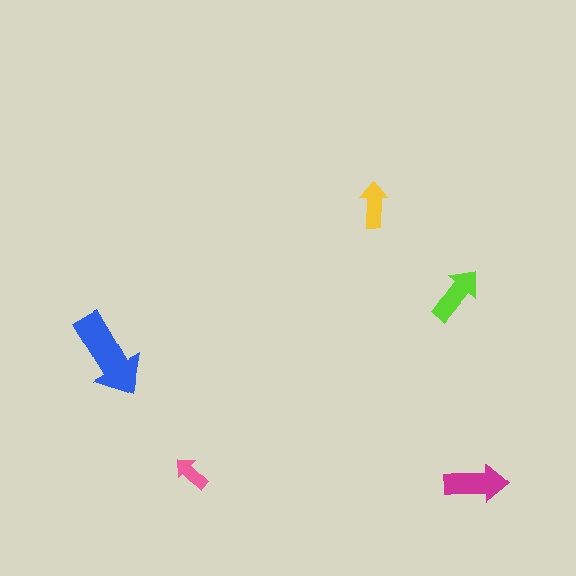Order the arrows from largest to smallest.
the blue one, the magenta one, the lime one, the yellow one, the pink one.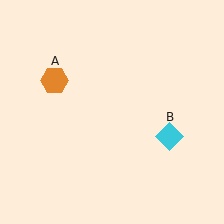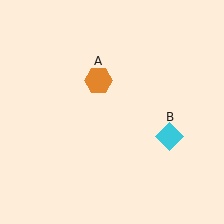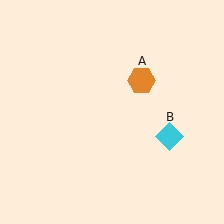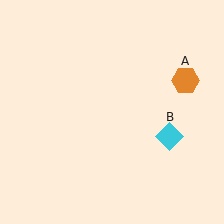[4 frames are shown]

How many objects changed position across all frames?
1 object changed position: orange hexagon (object A).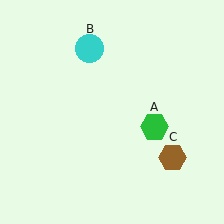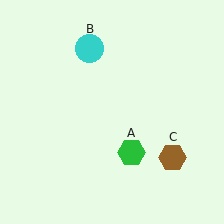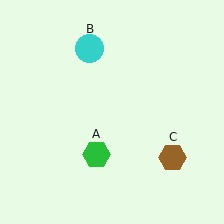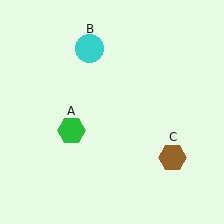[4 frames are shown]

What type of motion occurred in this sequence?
The green hexagon (object A) rotated clockwise around the center of the scene.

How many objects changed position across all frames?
1 object changed position: green hexagon (object A).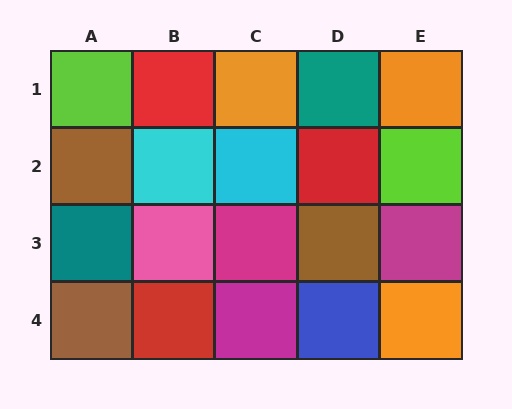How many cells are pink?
1 cell is pink.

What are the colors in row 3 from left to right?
Teal, pink, magenta, brown, magenta.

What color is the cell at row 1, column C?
Orange.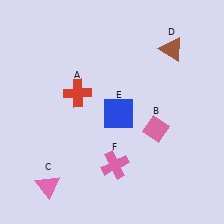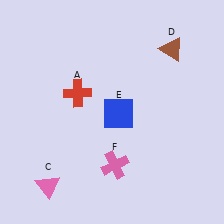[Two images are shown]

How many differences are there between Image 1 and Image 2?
There is 1 difference between the two images.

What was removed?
The pink diamond (B) was removed in Image 2.